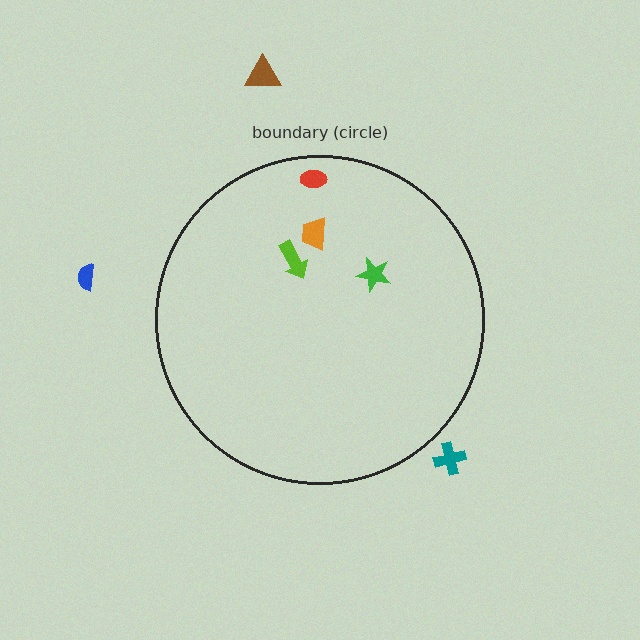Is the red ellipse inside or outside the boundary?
Inside.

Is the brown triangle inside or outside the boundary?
Outside.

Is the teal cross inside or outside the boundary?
Outside.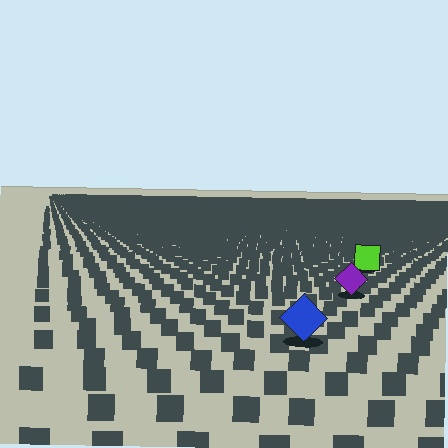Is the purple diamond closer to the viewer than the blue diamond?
No. The blue diamond is closer — you can tell from the texture gradient: the ground texture is coarser near it.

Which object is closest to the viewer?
The blue diamond is closest. The texture marks near it are larger and more spread out.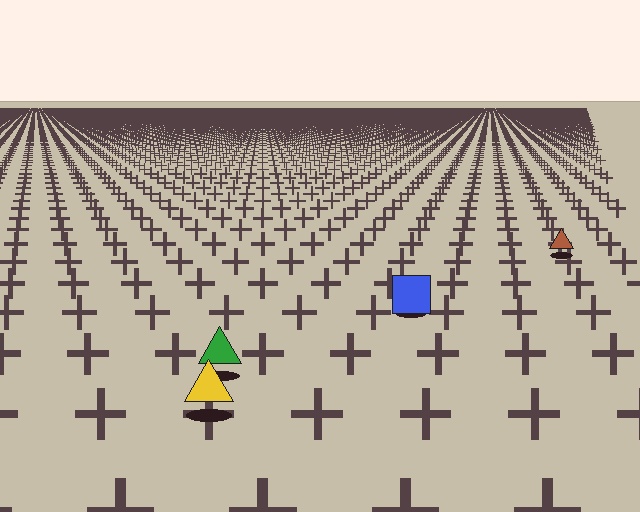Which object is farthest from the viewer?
The brown triangle is farthest from the viewer. It appears smaller and the ground texture around it is denser.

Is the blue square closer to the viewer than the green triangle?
No. The green triangle is closer — you can tell from the texture gradient: the ground texture is coarser near it.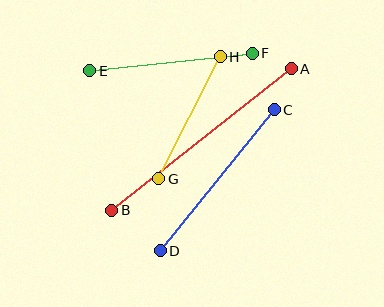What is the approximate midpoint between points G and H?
The midpoint is at approximately (190, 118) pixels.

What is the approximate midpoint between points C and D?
The midpoint is at approximately (217, 180) pixels.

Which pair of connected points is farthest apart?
Points A and B are farthest apart.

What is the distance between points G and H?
The distance is approximately 137 pixels.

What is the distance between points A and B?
The distance is approximately 229 pixels.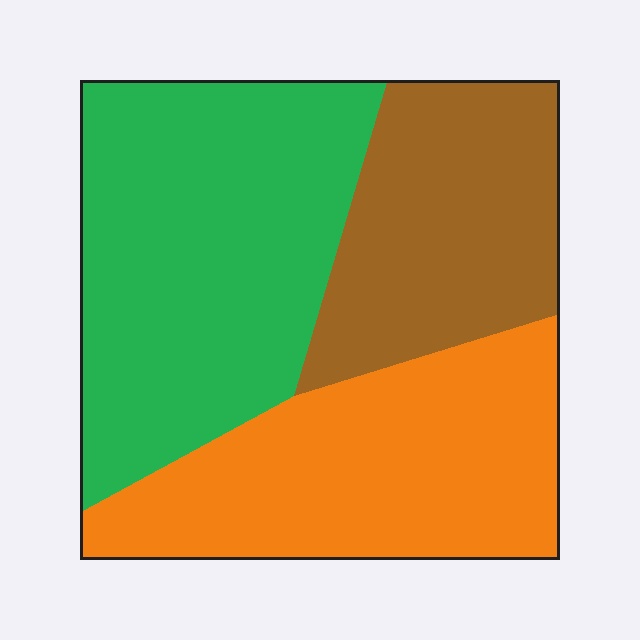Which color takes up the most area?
Green, at roughly 40%.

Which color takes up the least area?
Brown, at roughly 25%.